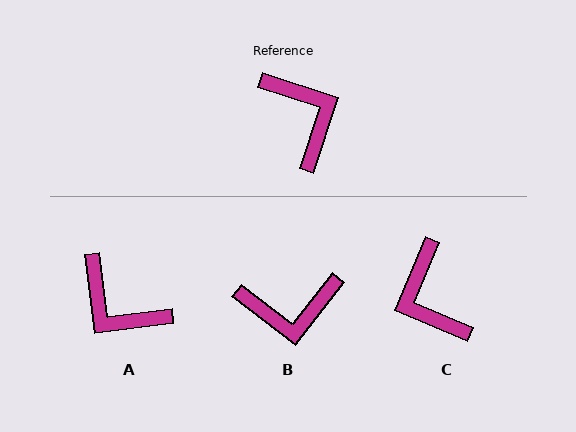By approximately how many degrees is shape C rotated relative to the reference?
Approximately 175 degrees counter-clockwise.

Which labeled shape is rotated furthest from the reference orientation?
C, about 175 degrees away.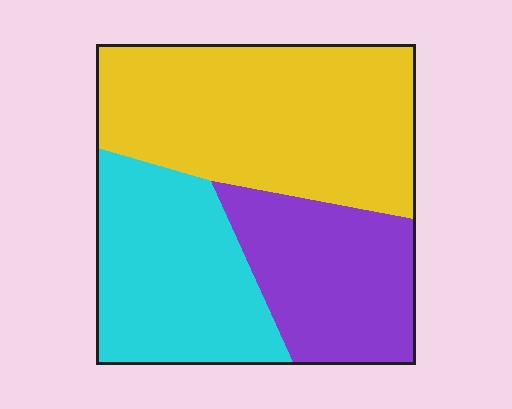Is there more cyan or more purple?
Cyan.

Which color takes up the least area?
Purple, at roughly 25%.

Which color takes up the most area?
Yellow, at roughly 45%.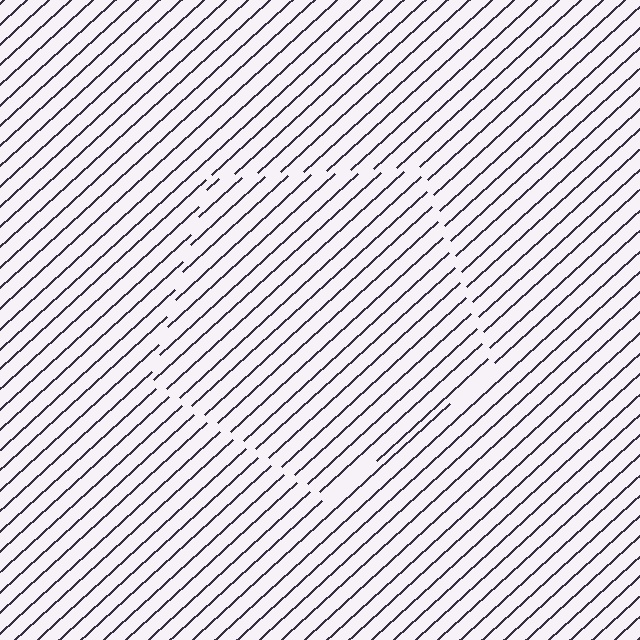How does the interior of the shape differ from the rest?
The interior of the shape contains the same grating, shifted by half a period — the contour is defined by the phase discontinuity where line-ends from the inner and outer gratings abut.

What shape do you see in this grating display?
An illusory pentagon. The interior of the shape contains the same grating, shifted by half a period — the contour is defined by the phase discontinuity where line-ends from the inner and outer gratings abut.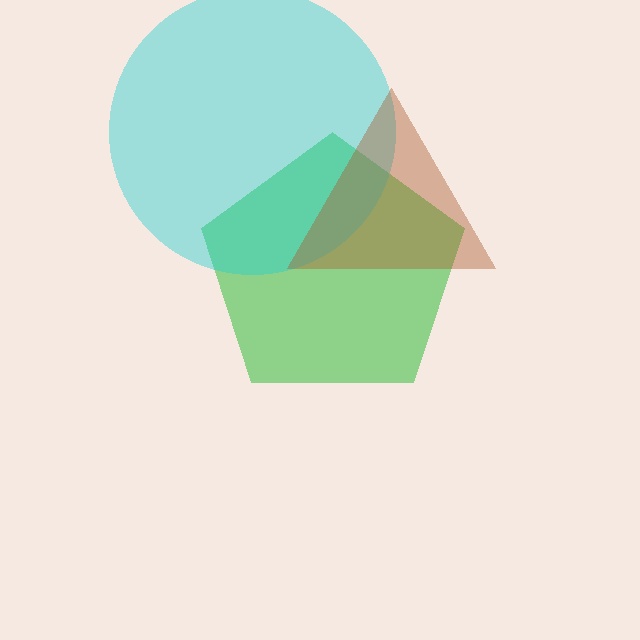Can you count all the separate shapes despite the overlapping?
Yes, there are 3 separate shapes.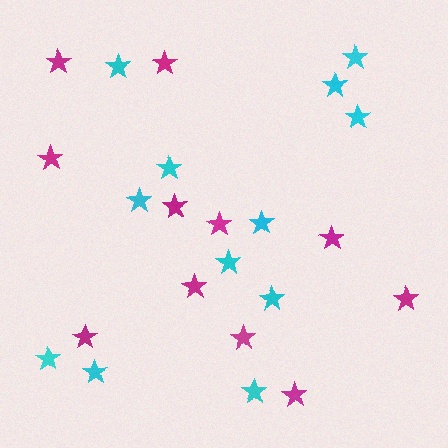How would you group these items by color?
There are 2 groups: one group of cyan stars (12) and one group of magenta stars (11).